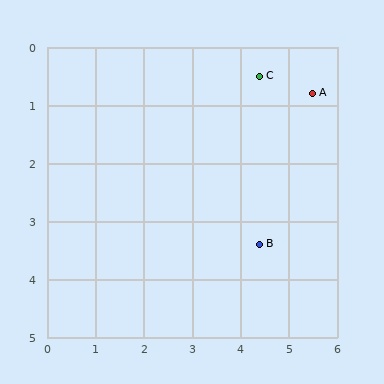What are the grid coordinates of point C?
Point C is at approximately (4.4, 0.5).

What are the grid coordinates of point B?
Point B is at approximately (4.4, 3.4).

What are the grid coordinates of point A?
Point A is at approximately (5.5, 0.8).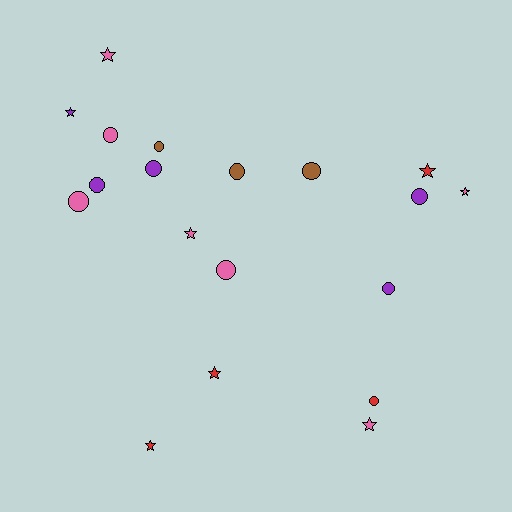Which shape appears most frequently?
Circle, with 11 objects.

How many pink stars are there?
There are 4 pink stars.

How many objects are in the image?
There are 19 objects.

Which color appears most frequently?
Pink, with 7 objects.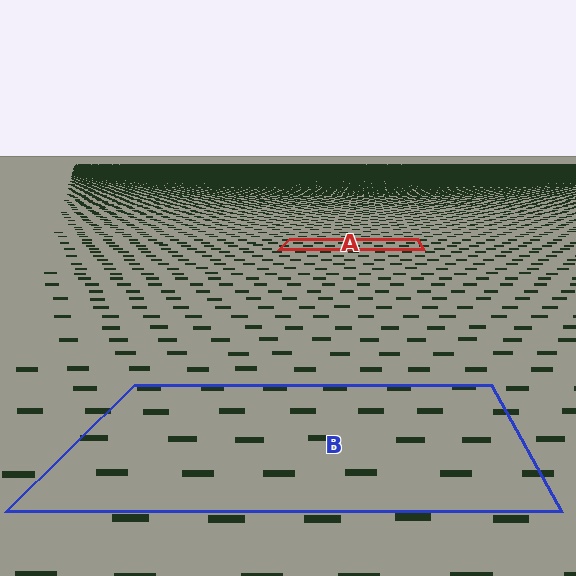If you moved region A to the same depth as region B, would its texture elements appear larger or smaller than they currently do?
They would appear larger. At a closer depth, the same texture elements are projected at a bigger on-screen size.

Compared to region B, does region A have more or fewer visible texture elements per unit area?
Region A has more texture elements per unit area — they are packed more densely because it is farther away.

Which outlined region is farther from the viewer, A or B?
Region A is farther from the viewer — the texture elements inside it appear smaller and more densely packed.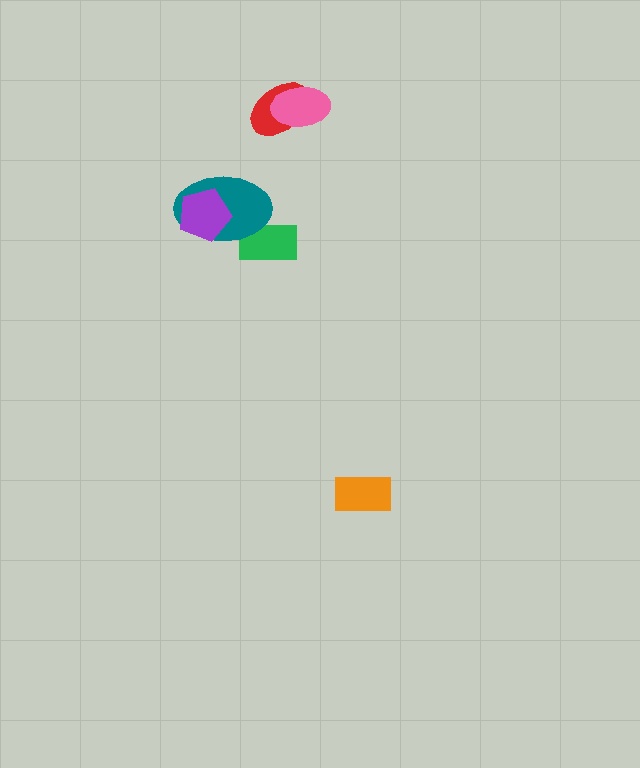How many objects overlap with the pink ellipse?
1 object overlaps with the pink ellipse.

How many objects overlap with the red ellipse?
1 object overlaps with the red ellipse.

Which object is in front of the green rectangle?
The teal ellipse is in front of the green rectangle.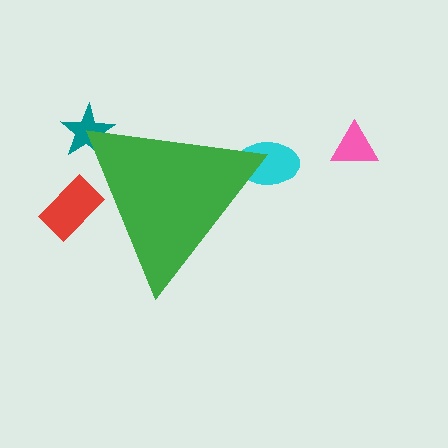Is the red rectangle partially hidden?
Yes, the red rectangle is partially hidden behind the green triangle.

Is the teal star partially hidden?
Yes, the teal star is partially hidden behind the green triangle.